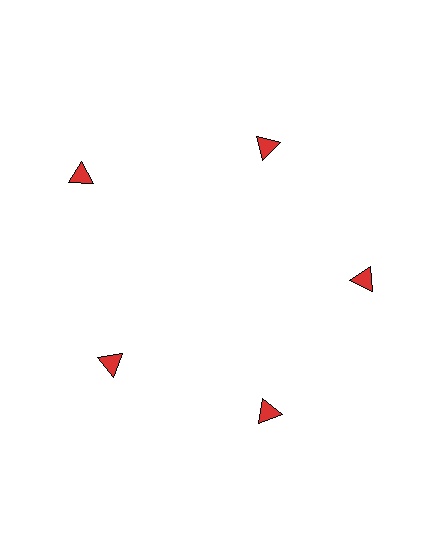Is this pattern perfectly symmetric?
No. The 5 red triangles are arranged in a ring, but one element near the 10 o'clock position is pushed outward from the center, breaking the 5-fold rotational symmetry.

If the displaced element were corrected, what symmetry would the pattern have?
It would have 5-fold rotational symmetry — the pattern would map onto itself every 72 degrees.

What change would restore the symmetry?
The symmetry would be restored by moving it inward, back onto the ring so that all 5 triangles sit at equal angles and equal distance from the center.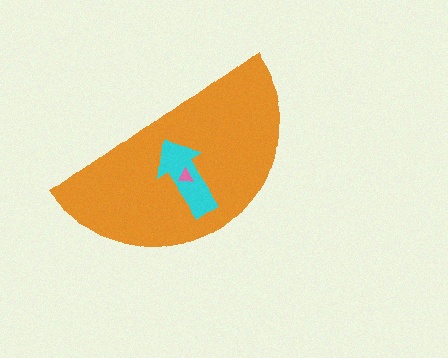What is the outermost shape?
The orange semicircle.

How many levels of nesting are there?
3.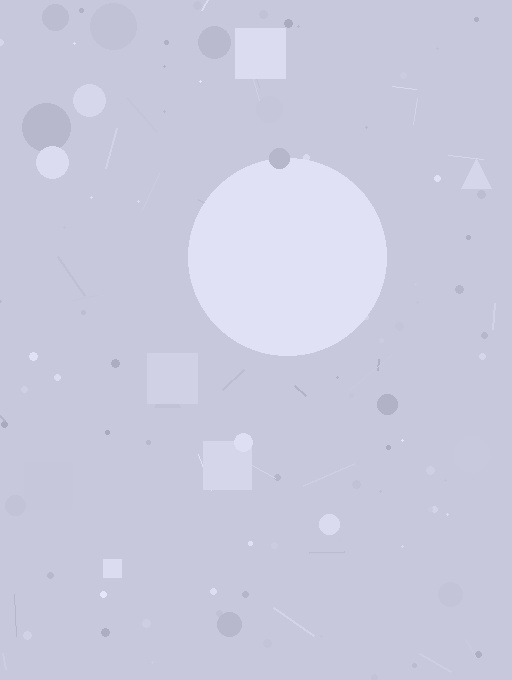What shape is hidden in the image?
A circle is hidden in the image.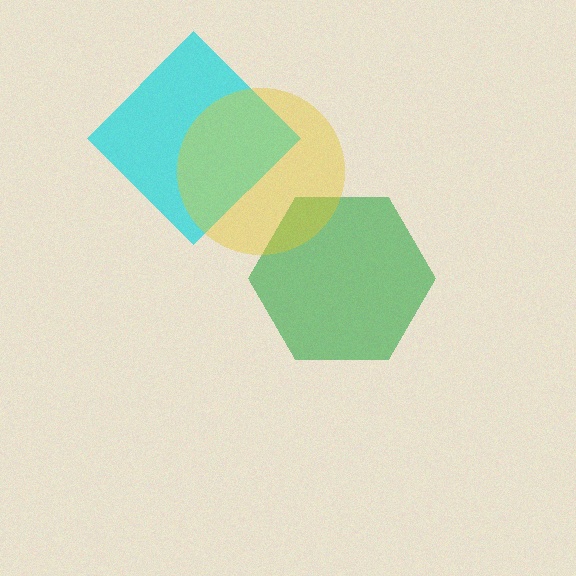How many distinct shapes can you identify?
There are 3 distinct shapes: a cyan diamond, a green hexagon, a yellow circle.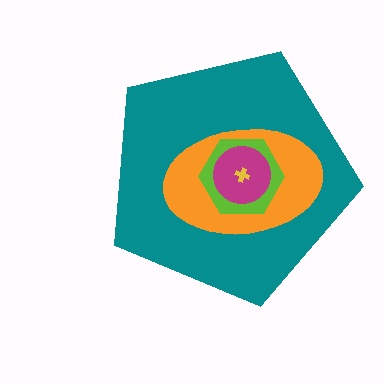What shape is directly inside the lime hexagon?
The magenta circle.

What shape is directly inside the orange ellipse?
The lime hexagon.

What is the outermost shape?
The teal pentagon.